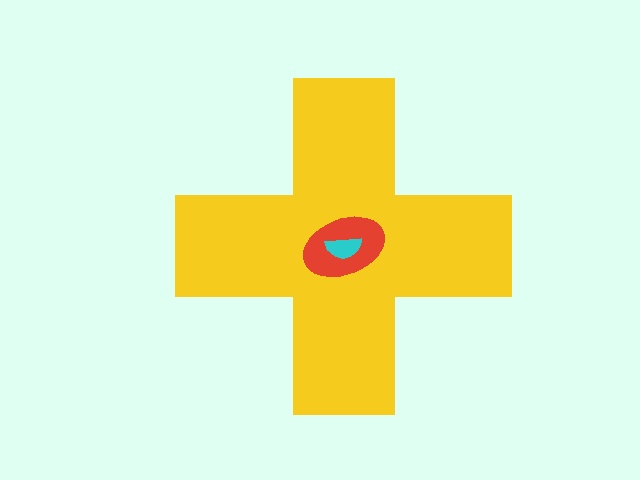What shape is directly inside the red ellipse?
The cyan semicircle.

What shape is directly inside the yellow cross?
The red ellipse.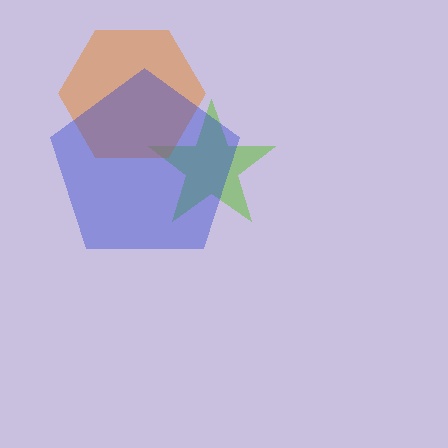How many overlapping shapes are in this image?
There are 3 overlapping shapes in the image.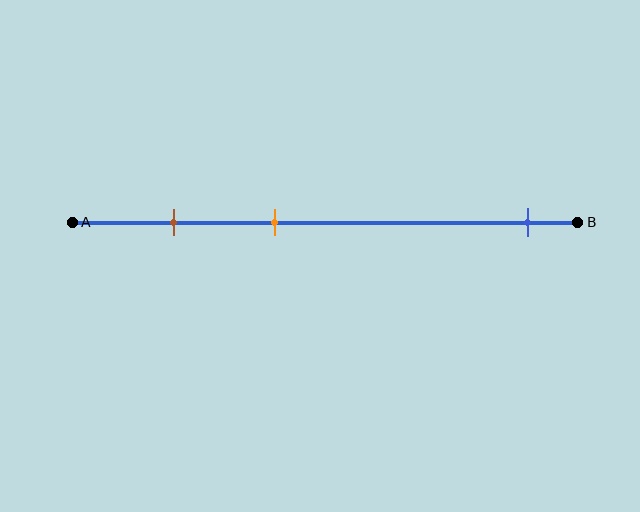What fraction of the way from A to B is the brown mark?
The brown mark is approximately 20% (0.2) of the way from A to B.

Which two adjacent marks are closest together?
The brown and orange marks are the closest adjacent pair.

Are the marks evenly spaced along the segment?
No, the marks are not evenly spaced.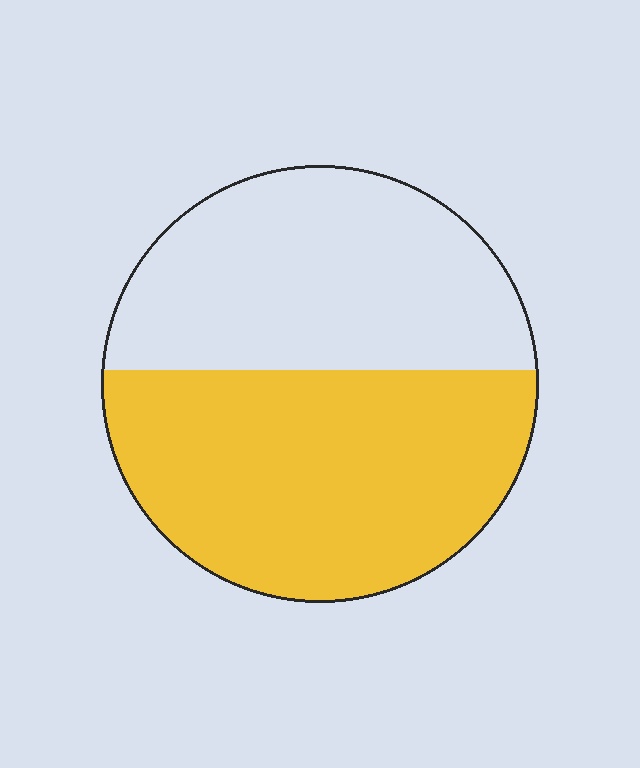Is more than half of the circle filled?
Yes.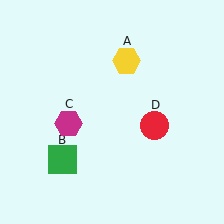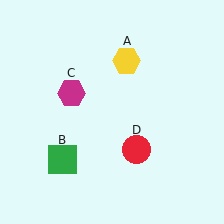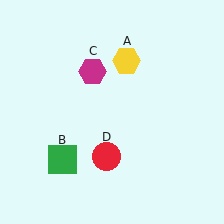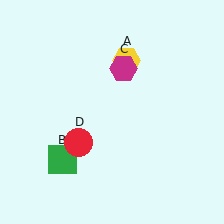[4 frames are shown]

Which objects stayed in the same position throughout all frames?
Yellow hexagon (object A) and green square (object B) remained stationary.